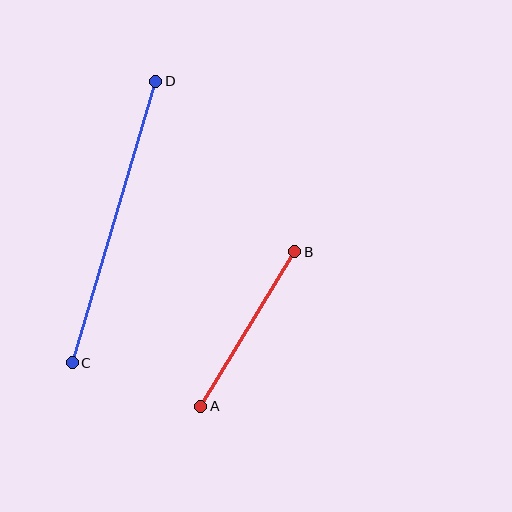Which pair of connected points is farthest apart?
Points C and D are farthest apart.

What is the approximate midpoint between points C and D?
The midpoint is at approximately (114, 222) pixels.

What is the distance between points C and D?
The distance is approximately 294 pixels.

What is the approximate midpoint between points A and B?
The midpoint is at approximately (248, 329) pixels.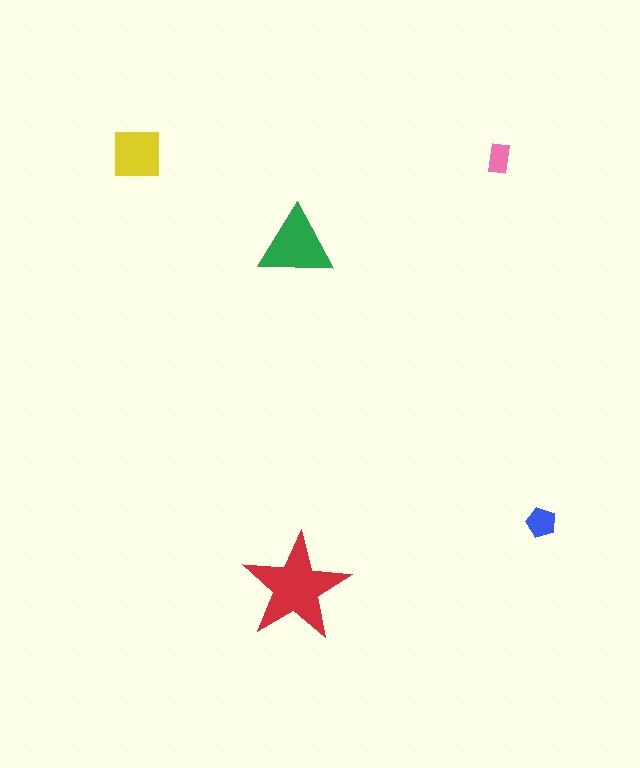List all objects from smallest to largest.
The pink rectangle, the blue pentagon, the yellow square, the green triangle, the red star.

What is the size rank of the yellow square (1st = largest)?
3rd.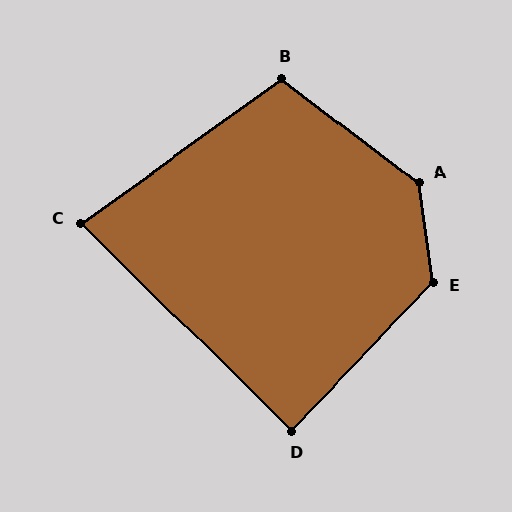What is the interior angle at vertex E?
Approximately 129 degrees (obtuse).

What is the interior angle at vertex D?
Approximately 89 degrees (approximately right).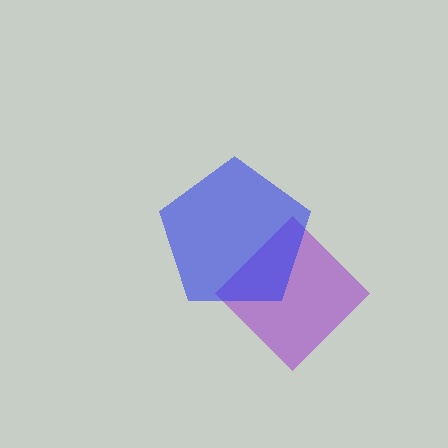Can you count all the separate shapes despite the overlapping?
Yes, there are 2 separate shapes.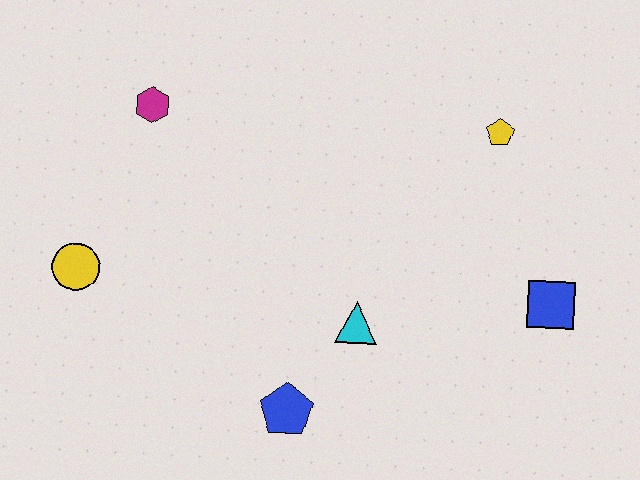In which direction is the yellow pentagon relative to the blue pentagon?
The yellow pentagon is above the blue pentagon.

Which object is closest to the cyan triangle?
The blue pentagon is closest to the cyan triangle.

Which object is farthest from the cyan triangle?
The magenta hexagon is farthest from the cyan triangle.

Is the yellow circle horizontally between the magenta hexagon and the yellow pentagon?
No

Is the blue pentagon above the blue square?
No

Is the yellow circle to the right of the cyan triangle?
No